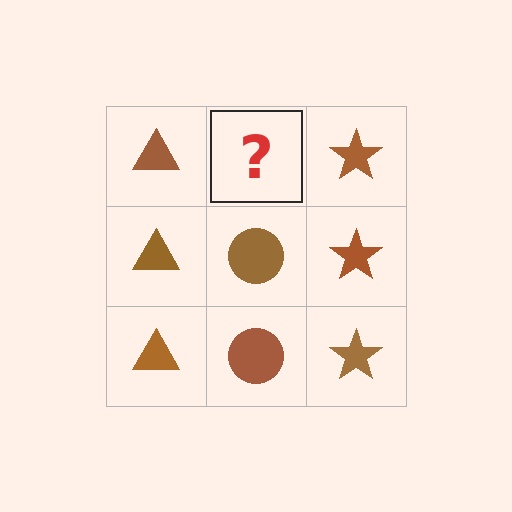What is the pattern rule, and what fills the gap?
The rule is that each column has a consistent shape. The gap should be filled with a brown circle.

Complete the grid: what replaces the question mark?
The question mark should be replaced with a brown circle.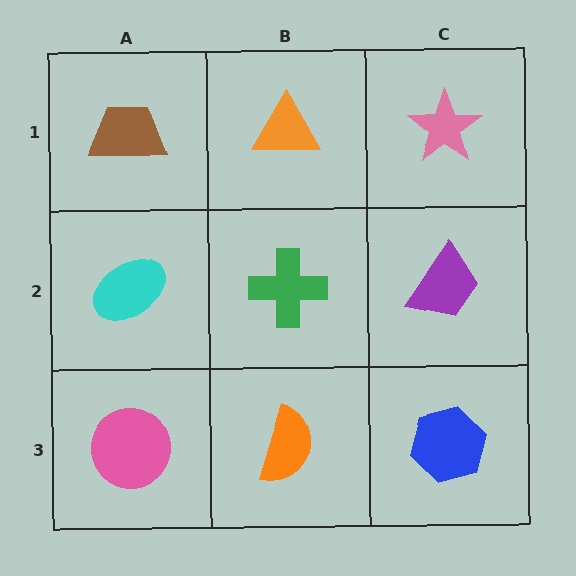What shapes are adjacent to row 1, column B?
A green cross (row 2, column B), a brown trapezoid (row 1, column A), a pink star (row 1, column C).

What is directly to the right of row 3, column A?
An orange semicircle.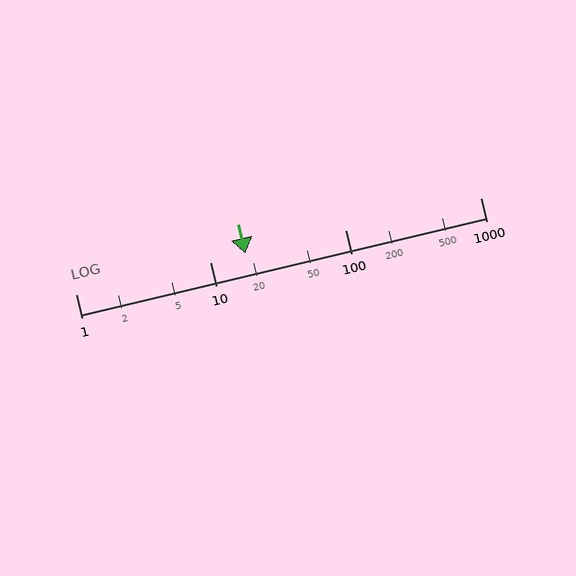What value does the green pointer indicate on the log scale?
The pointer indicates approximately 18.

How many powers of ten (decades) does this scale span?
The scale spans 3 decades, from 1 to 1000.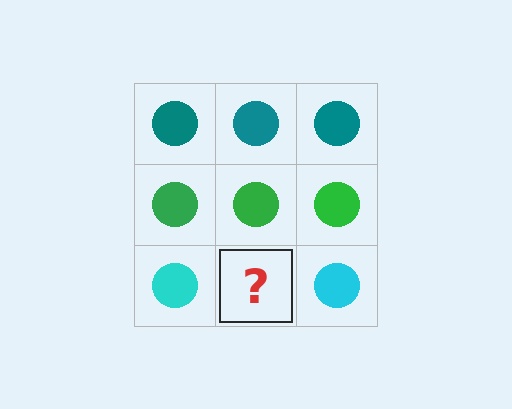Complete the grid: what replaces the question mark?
The question mark should be replaced with a cyan circle.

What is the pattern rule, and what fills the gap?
The rule is that each row has a consistent color. The gap should be filled with a cyan circle.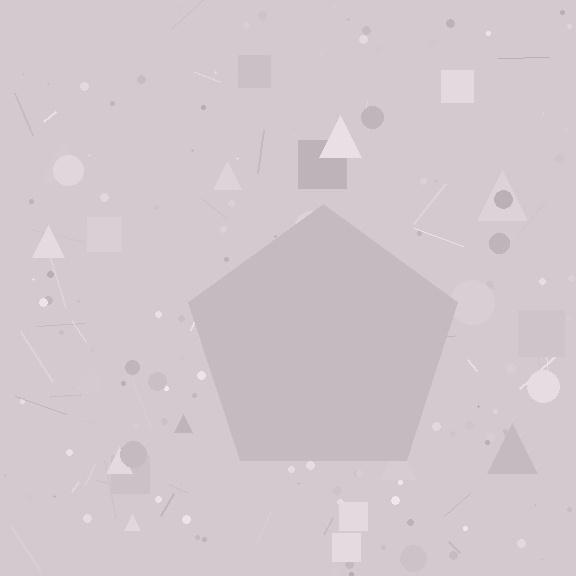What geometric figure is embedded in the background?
A pentagon is embedded in the background.